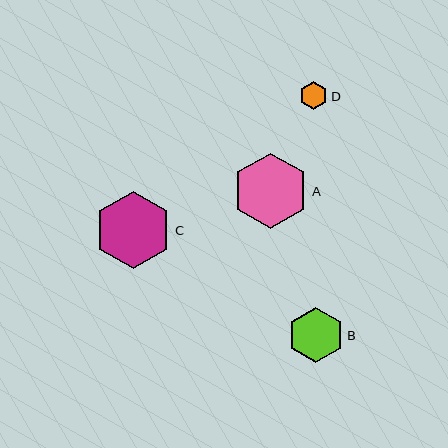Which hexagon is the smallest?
Hexagon D is the smallest with a size of approximately 28 pixels.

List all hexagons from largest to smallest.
From largest to smallest: C, A, B, D.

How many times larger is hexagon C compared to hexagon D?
Hexagon C is approximately 2.8 times the size of hexagon D.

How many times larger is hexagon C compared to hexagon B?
Hexagon C is approximately 1.4 times the size of hexagon B.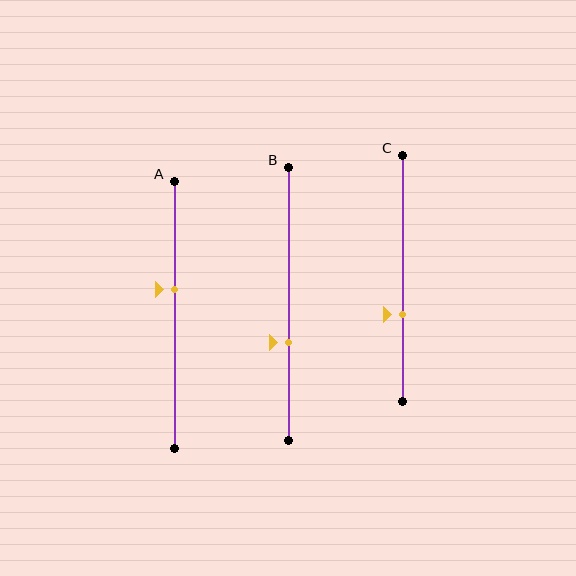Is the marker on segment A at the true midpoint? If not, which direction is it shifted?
No, the marker on segment A is shifted upward by about 10% of the segment length.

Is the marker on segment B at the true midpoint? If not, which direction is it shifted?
No, the marker on segment B is shifted downward by about 14% of the segment length.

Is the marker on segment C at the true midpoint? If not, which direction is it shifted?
No, the marker on segment C is shifted downward by about 14% of the segment length.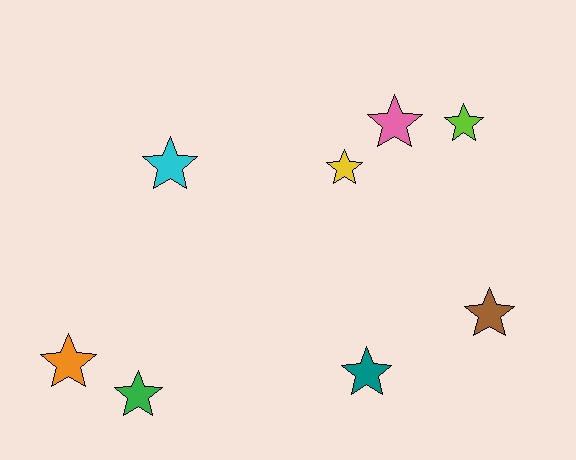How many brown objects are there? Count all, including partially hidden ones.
There is 1 brown object.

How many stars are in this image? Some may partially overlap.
There are 8 stars.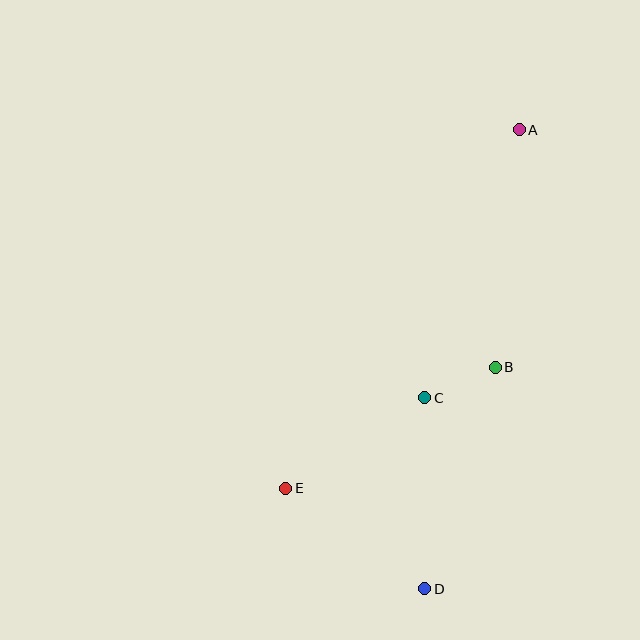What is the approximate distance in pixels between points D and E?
The distance between D and E is approximately 171 pixels.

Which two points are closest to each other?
Points B and C are closest to each other.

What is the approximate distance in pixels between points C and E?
The distance between C and E is approximately 166 pixels.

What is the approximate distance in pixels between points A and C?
The distance between A and C is approximately 284 pixels.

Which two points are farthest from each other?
Points A and D are farthest from each other.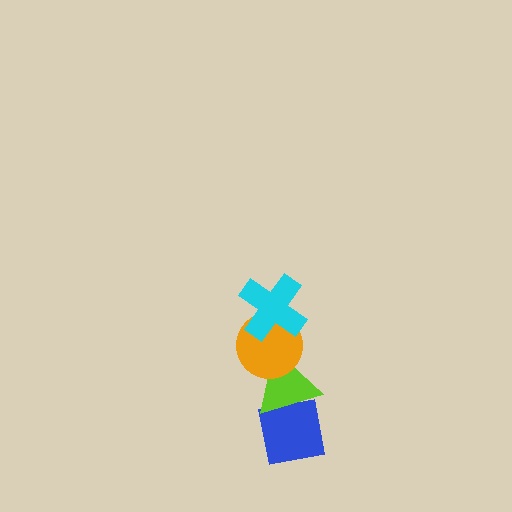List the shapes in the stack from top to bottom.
From top to bottom: the cyan cross, the orange circle, the lime triangle, the blue square.